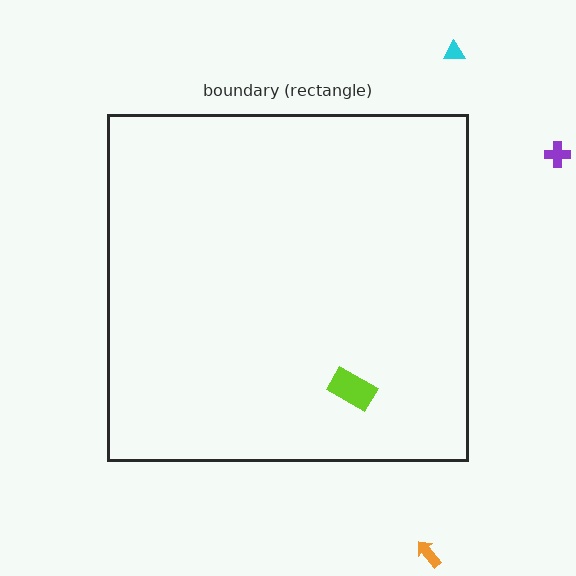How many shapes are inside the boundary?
1 inside, 3 outside.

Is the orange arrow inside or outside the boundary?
Outside.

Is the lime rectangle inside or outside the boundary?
Inside.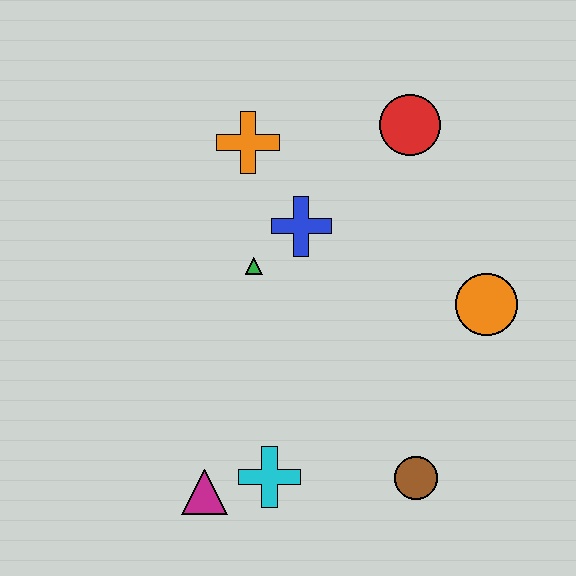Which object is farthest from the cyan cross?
The red circle is farthest from the cyan cross.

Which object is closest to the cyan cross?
The magenta triangle is closest to the cyan cross.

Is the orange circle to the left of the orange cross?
No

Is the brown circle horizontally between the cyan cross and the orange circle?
Yes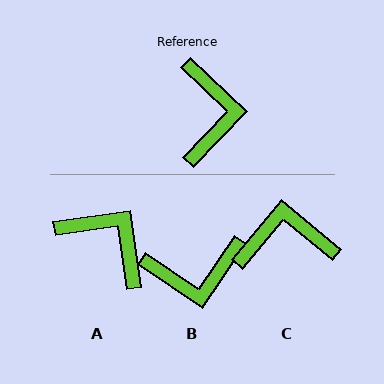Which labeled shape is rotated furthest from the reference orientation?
C, about 94 degrees away.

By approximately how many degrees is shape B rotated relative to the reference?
Approximately 80 degrees clockwise.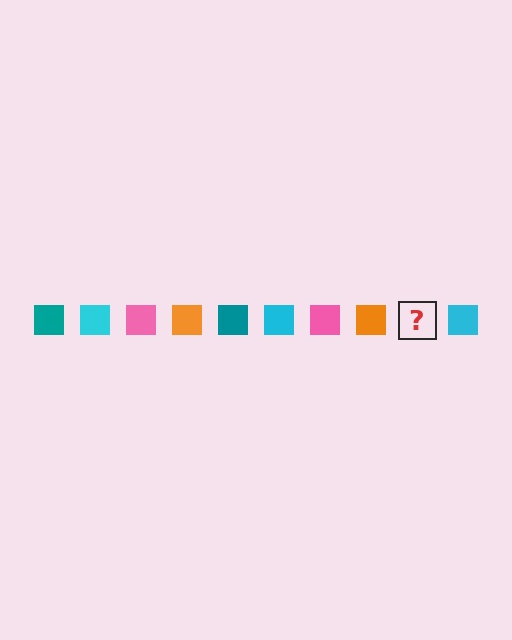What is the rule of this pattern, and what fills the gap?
The rule is that the pattern cycles through teal, cyan, pink, orange squares. The gap should be filled with a teal square.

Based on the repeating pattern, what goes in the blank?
The blank should be a teal square.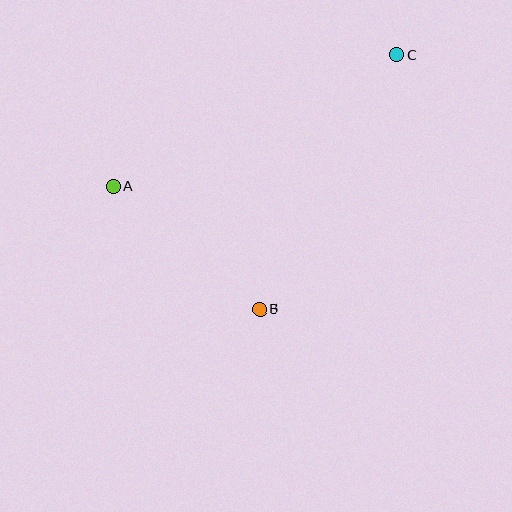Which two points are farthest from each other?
Points A and C are farthest from each other.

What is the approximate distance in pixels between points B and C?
The distance between B and C is approximately 289 pixels.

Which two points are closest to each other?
Points A and B are closest to each other.